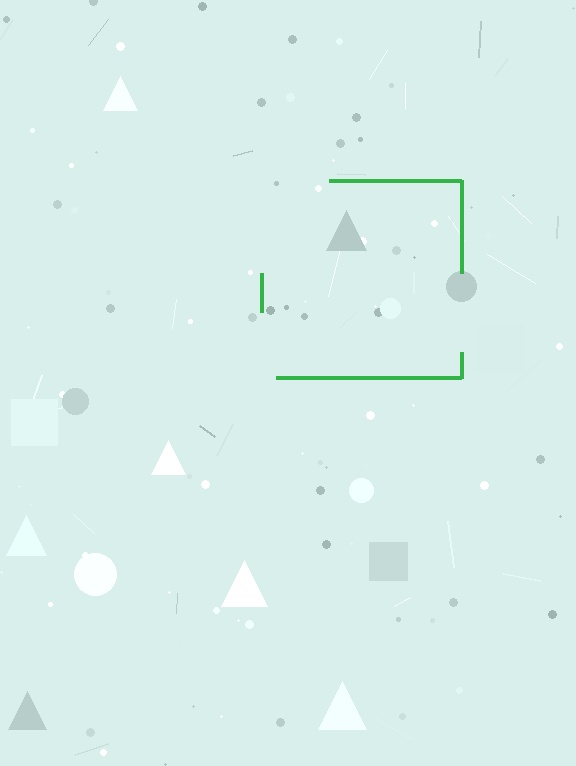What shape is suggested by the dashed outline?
The dashed outline suggests a square.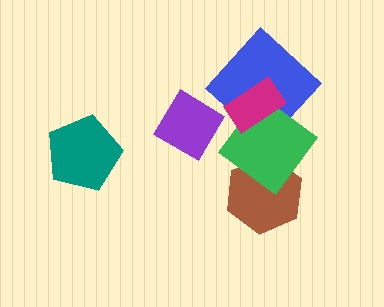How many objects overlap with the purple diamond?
0 objects overlap with the purple diamond.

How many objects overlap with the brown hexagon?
1 object overlaps with the brown hexagon.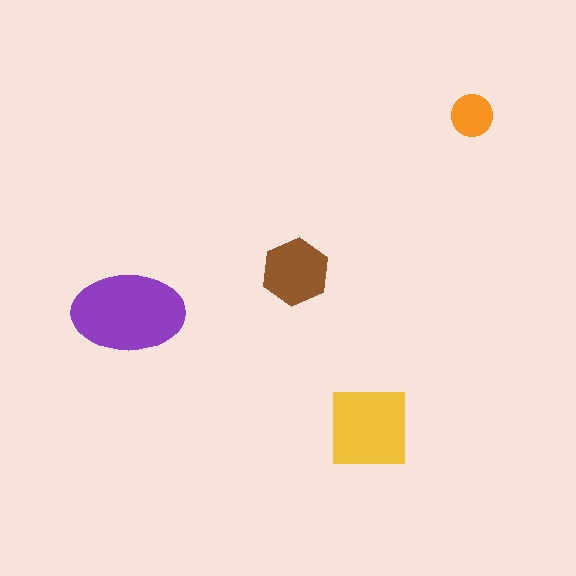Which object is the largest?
The purple ellipse.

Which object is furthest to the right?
The orange circle is rightmost.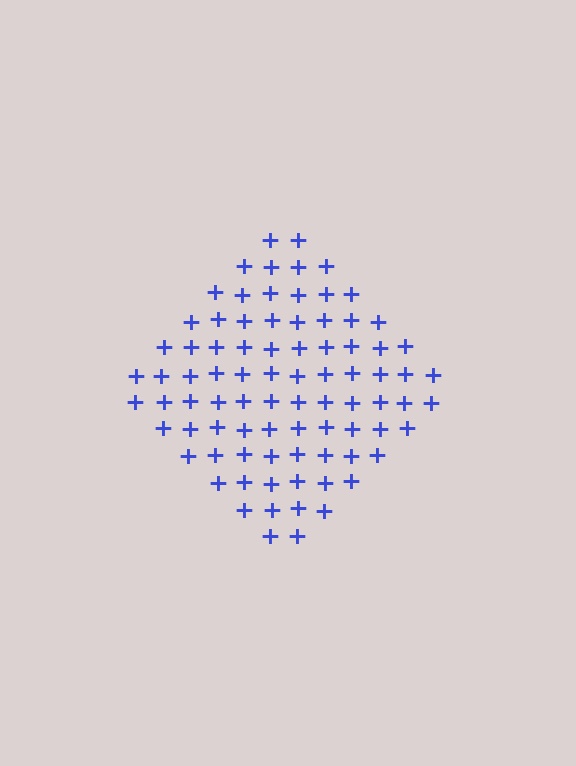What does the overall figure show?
The overall figure shows a diamond.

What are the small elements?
The small elements are plus signs.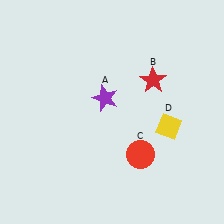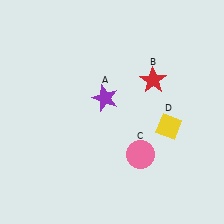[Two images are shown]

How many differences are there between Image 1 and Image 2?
There is 1 difference between the two images.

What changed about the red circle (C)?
In Image 1, C is red. In Image 2, it changed to pink.